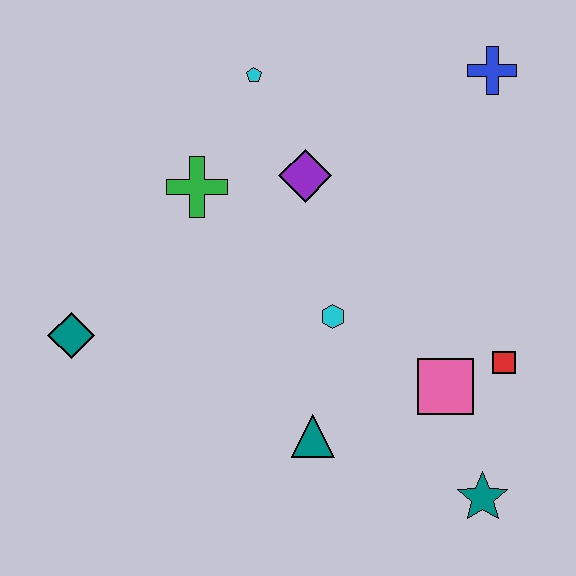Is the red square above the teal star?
Yes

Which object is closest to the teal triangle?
The cyan hexagon is closest to the teal triangle.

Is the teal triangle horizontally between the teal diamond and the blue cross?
Yes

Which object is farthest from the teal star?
The cyan pentagon is farthest from the teal star.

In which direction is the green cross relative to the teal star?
The green cross is above the teal star.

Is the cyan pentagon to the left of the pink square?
Yes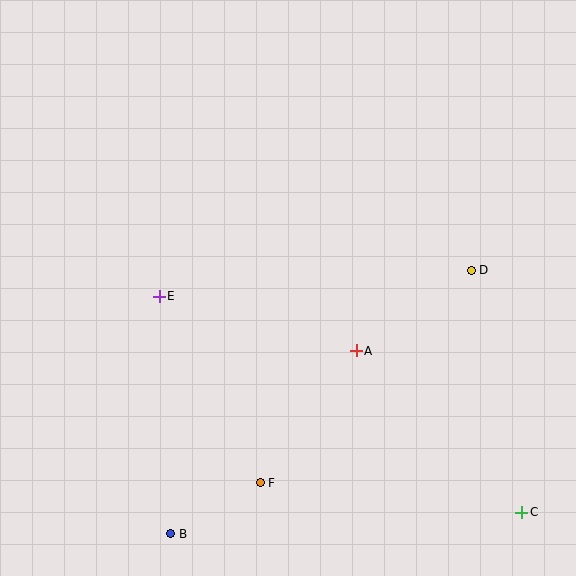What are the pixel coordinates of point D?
Point D is at (471, 270).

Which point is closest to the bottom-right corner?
Point C is closest to the bottom-right corner.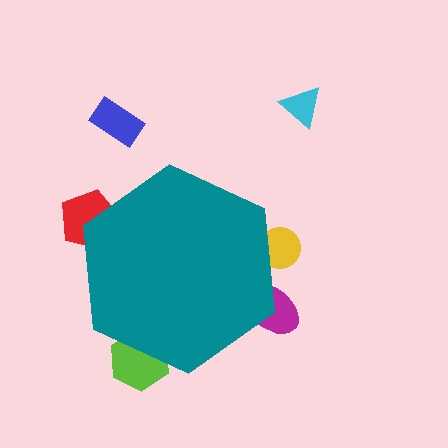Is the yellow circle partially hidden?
Yes, the yellow circle is partially hidden behind the teal hexagon.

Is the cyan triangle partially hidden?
No, the cyan triangle is fully visible.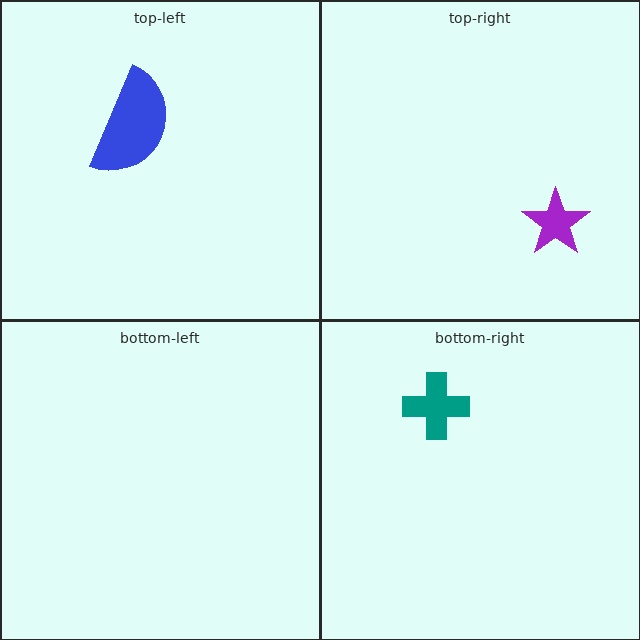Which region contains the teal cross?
The bottom-right region.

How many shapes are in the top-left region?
1.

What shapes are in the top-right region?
The purple star.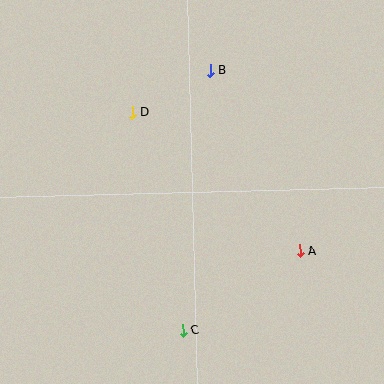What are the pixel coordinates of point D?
Point D is at (132, 113).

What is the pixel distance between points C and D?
The distance between C and D is 224 pixels.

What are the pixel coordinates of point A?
Point A is at (300, 251).